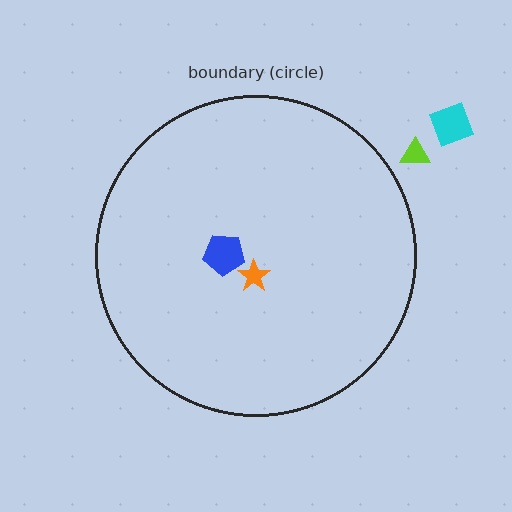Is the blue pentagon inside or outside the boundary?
Inside.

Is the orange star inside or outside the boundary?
Inside.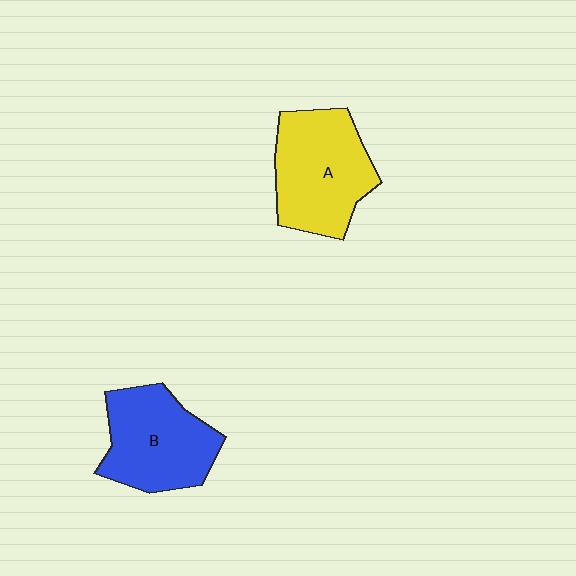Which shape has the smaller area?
Shape B (blue).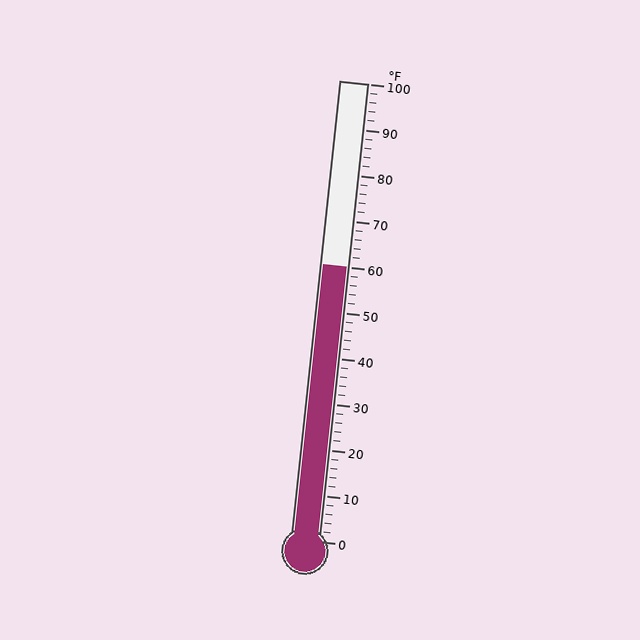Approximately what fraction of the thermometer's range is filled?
The thermometer is filled to approximately 60% of its range.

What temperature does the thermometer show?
The thermometer shows approximately 60°F.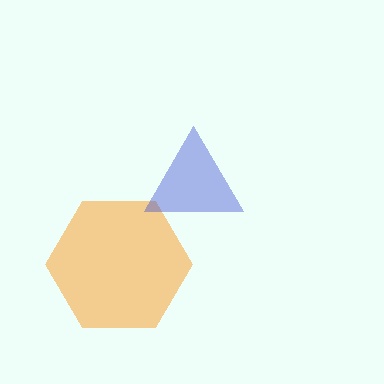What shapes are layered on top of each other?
The layered shapes are: an orange hexagon, a blue triangle.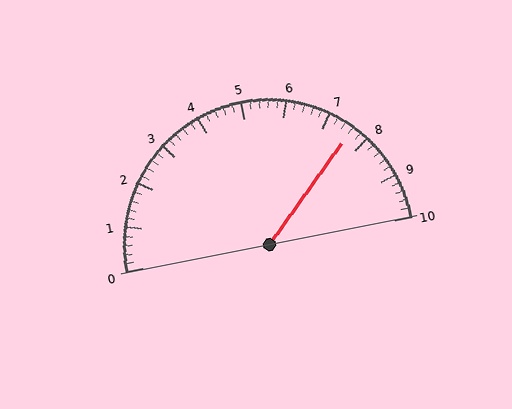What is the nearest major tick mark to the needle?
The nearest major tick mark is 8.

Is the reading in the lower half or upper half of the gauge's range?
The reading is in the upper half of the range (0 to 10).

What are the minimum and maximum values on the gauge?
The gauge ranges from 0 to 10.